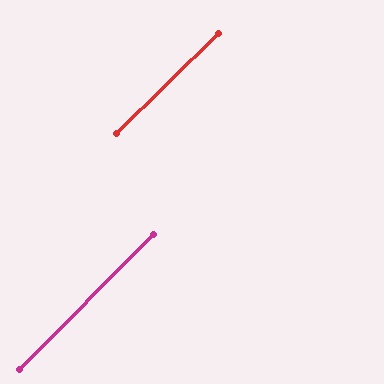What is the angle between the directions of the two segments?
Approximately 1 degree.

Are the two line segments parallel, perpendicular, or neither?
Parallel — their directions differ by only 0.5°.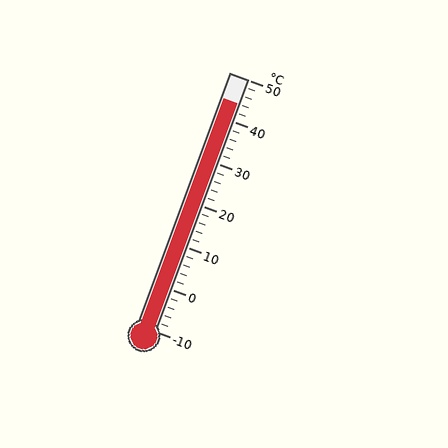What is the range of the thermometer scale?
The thermometer scale ranges from -10°C to 50°C.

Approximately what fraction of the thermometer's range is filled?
The thermometer is filled to approximately 90% of its range.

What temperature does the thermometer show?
The thermometer shows approximately 44°C.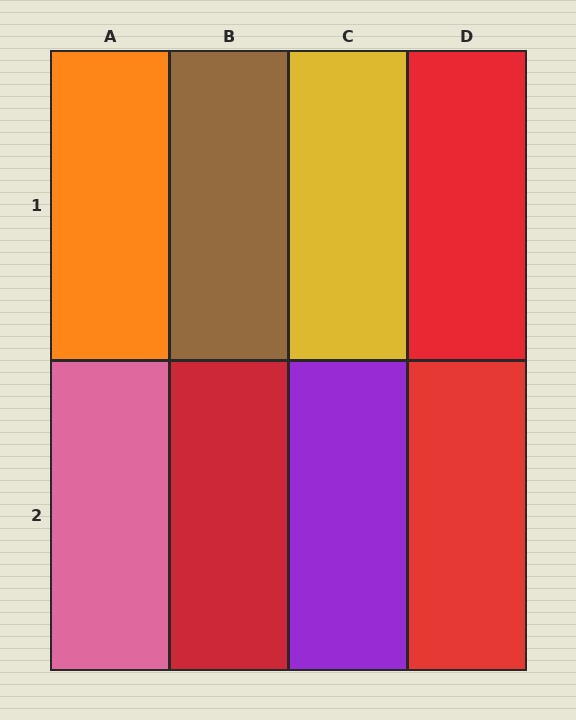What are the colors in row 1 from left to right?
Orange, brown, yellow, red.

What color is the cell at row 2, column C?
Purple.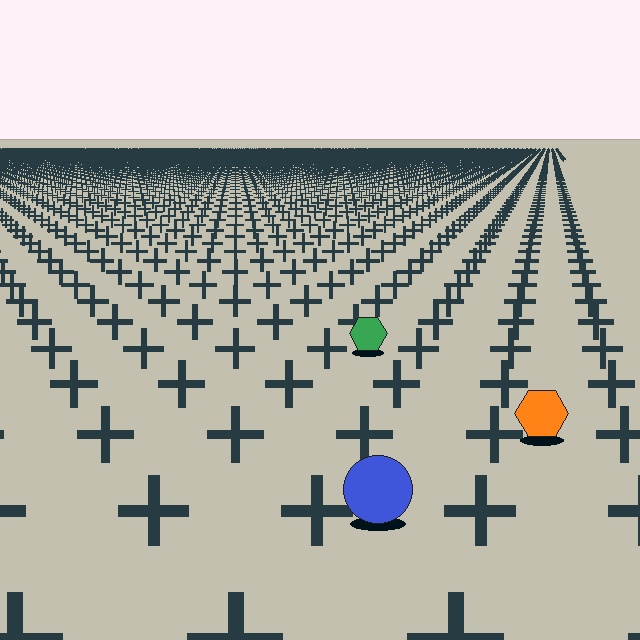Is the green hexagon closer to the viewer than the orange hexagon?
No. The orange hexagon is closer — you can tell from the texture gradient: the ground texture is coarser near it.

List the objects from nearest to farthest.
From nearest to farthest: the blue circle, the orange hexagon, the green hexagon.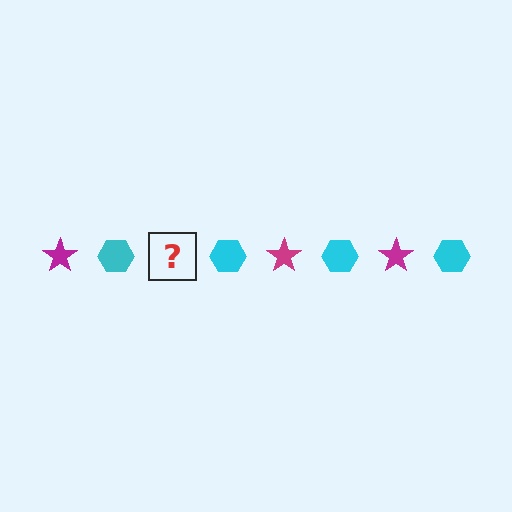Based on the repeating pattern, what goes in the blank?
The blank should be a magenta star.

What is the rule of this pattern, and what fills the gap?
The rule is that the pattern alternates between magenta star and cyan hexagon. The gap should be filled with a magenta star.